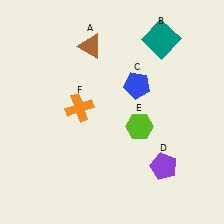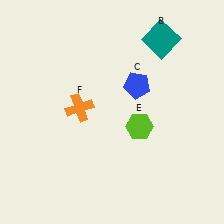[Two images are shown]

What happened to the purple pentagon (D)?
The purple pentagon (D) was removed in Image 2. It was in the bottom-right area of Image 1.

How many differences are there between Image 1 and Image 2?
There are 2 differences between the two images.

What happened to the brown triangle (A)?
The brown triangle (A) was removed in Image 2. It was in the top-left area of Image 1.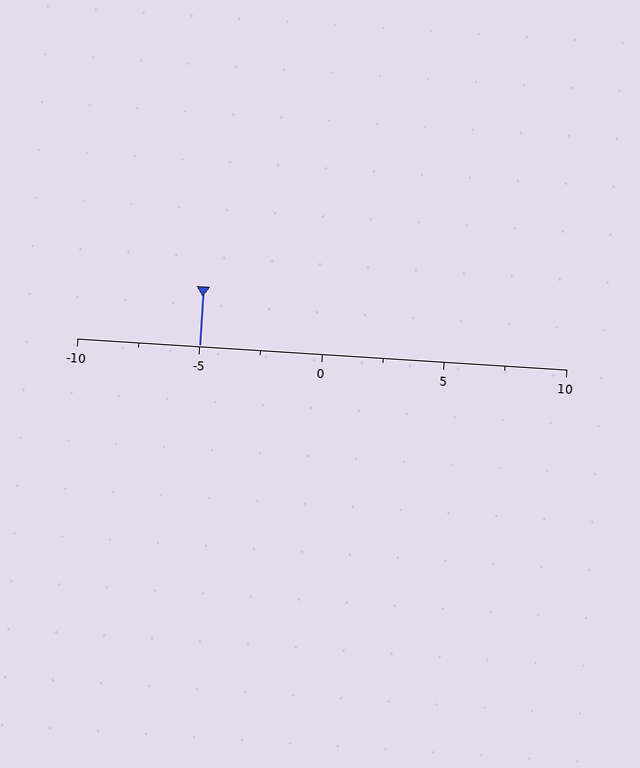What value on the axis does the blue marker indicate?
The marker indicates approximately -5.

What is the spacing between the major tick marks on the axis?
The major ticks are spaced 5 apart.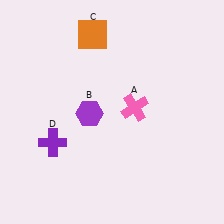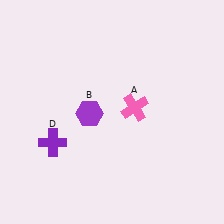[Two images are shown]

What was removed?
The orange square (C) was removed in Image 2.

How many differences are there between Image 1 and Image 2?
There is 1 difference between the two images.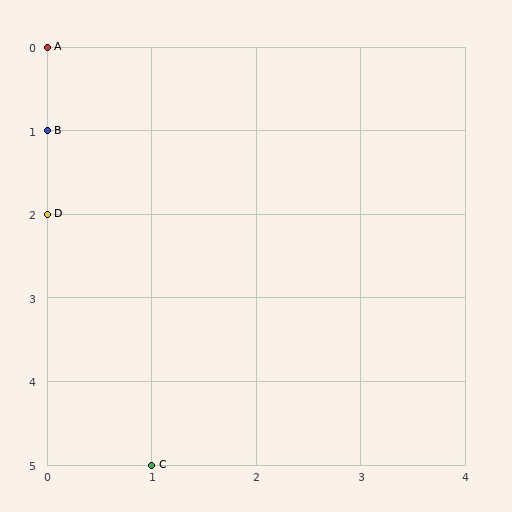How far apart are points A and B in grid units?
Points A and B are 1 row apart.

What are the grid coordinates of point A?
Point A is at grid coordinates (0, 0).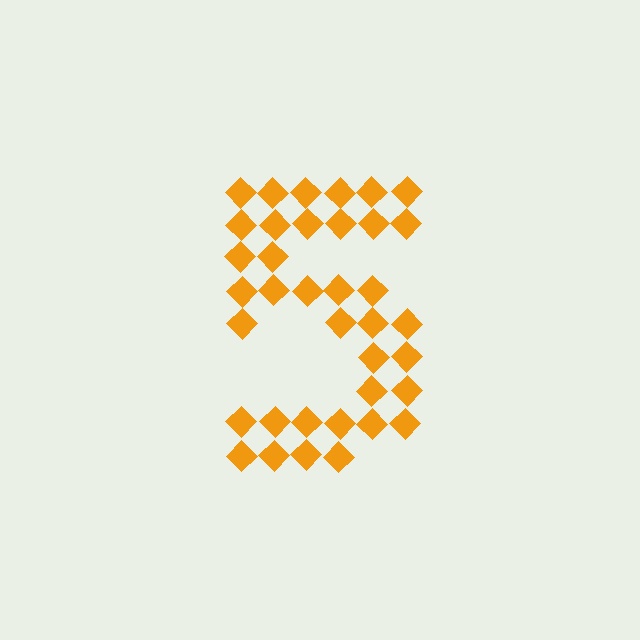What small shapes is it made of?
It is made of small diamonds.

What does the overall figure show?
The overall figure shows the digit 5.